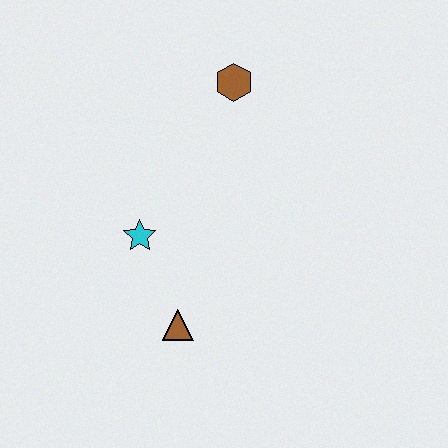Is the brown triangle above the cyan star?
No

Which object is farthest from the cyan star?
The brown hexagon is farthest from the cyan star.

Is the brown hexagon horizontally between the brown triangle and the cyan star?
No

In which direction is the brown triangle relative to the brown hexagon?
The brown triangle is below the brown hexagon.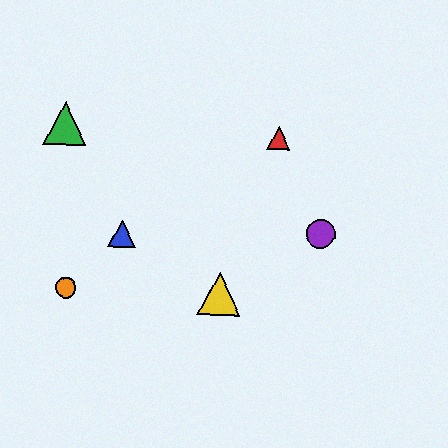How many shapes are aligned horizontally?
2 shapes (the yellow triangle, the orange circle) are aligned horizontally.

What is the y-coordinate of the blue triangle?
The blue triangle is at y≈234.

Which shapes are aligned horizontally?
The yellow triangle, the orange circle are aligned horizontally.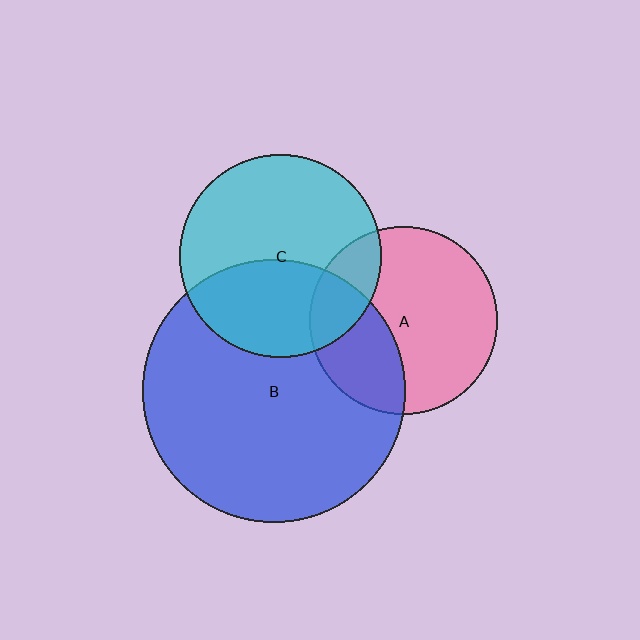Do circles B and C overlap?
Yes.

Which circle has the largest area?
Circle B (blue).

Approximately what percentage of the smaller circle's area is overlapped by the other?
Approximately 40%.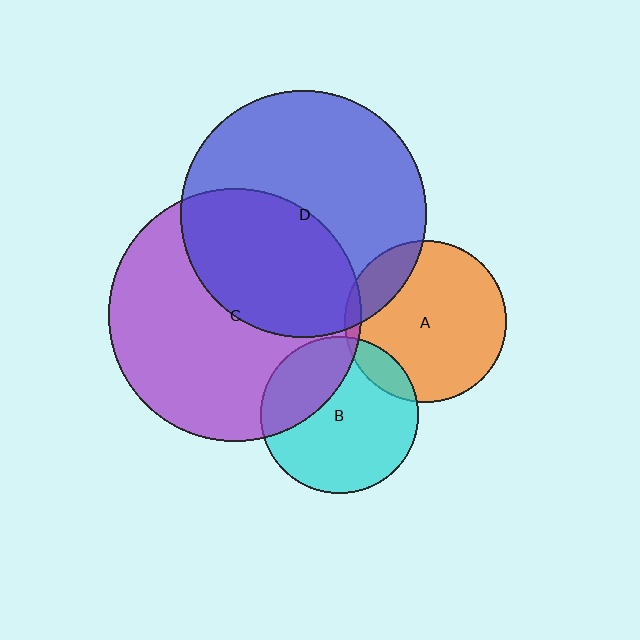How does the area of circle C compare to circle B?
Approximately 2.6 times.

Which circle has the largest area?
Circle C (purple).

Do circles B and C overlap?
Yes.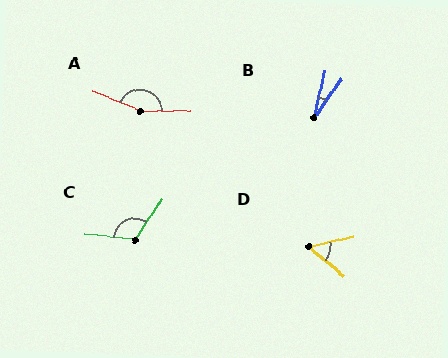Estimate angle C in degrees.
Approximately 118 degrees.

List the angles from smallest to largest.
B (22°), D (52°), C (118°), A (157°).